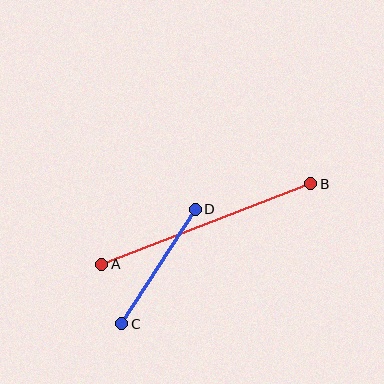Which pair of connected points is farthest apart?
Points A and B are farthest apart.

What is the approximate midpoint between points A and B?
The midpoint is at approximately (206, 224) pixels.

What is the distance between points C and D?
The distance is approximately 136 pixels.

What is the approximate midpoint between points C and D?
The midpoint is at approximately (159, 266) pixels.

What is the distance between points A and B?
The distance is approximately 224 pixels.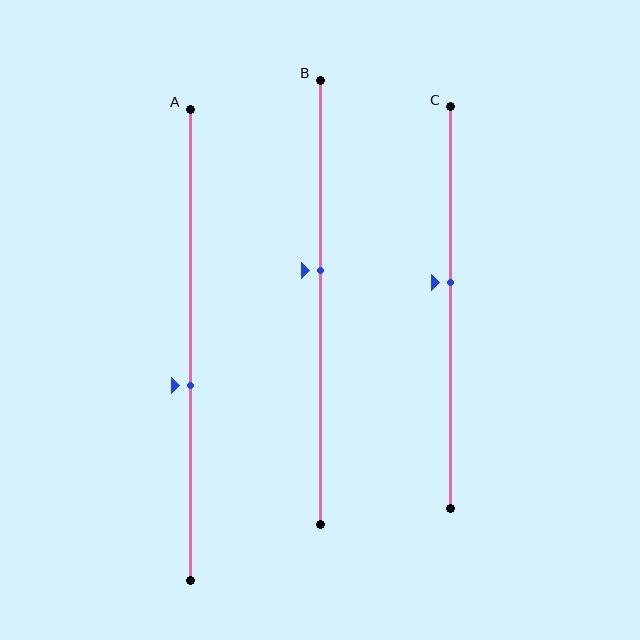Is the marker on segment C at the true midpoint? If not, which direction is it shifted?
No, the marker on segment C is shifted upward by about 6% of the segment length.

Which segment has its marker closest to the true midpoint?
Segment C has its marker closest to the true midpoint.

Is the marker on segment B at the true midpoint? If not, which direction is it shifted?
No, the marker on segment B is shifted upward by about 7% of the segment length.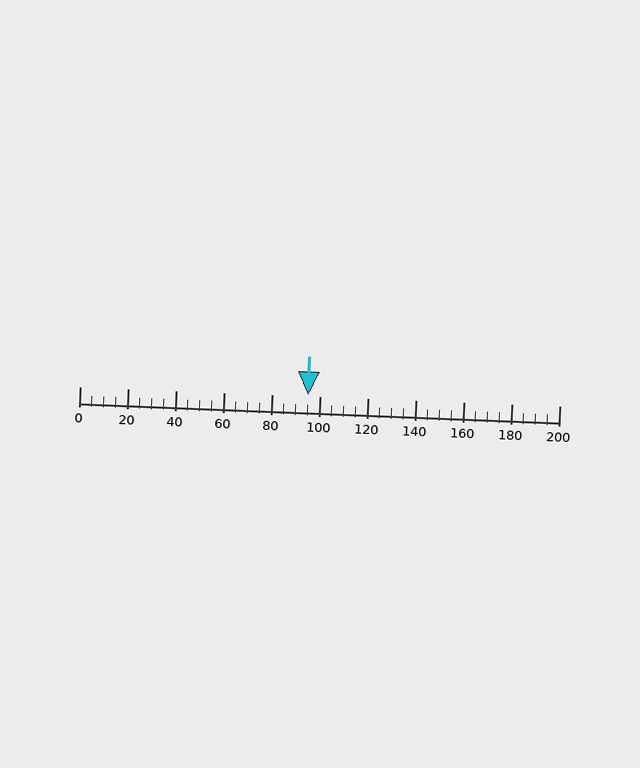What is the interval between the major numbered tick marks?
The major tick marks are spaced 20 units apart.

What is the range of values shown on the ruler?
The ruler shows values from 0 to 200.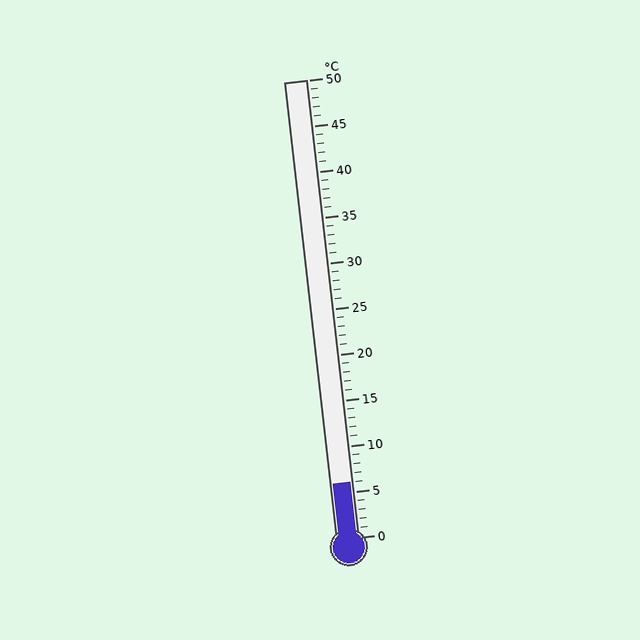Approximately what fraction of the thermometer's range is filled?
The thermometer is filled to approximately 10% of its range.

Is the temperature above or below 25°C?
The temperature is below 25°C.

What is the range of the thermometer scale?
The thermometer scale ranges from 0°C to 50°C.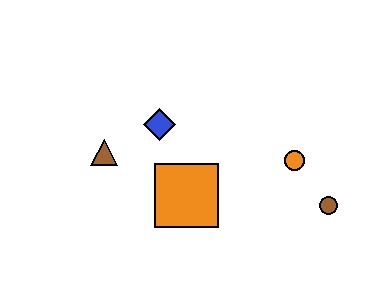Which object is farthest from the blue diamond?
The brown circle is farthest from the blue diamond.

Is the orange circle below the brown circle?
No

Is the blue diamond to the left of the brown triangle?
No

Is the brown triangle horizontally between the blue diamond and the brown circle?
No